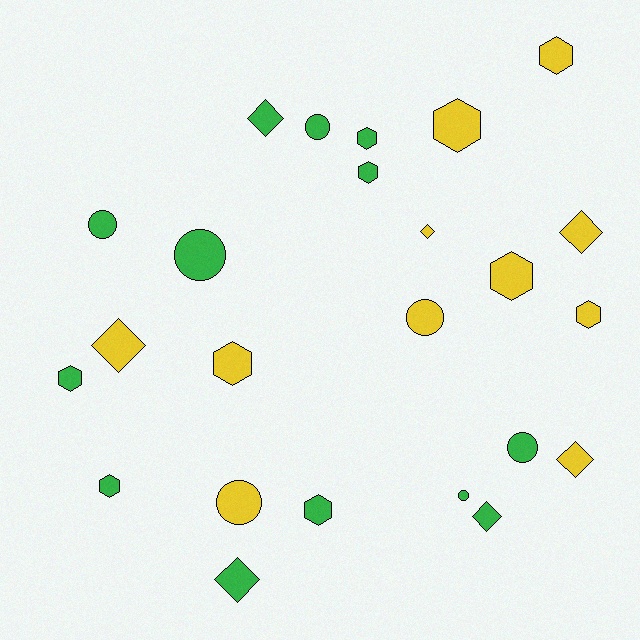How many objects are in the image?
There are 24 objects.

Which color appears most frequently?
Green, with 13 objects.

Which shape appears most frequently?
Hexagon, with 10 objects.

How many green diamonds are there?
There are 3 green diamonds.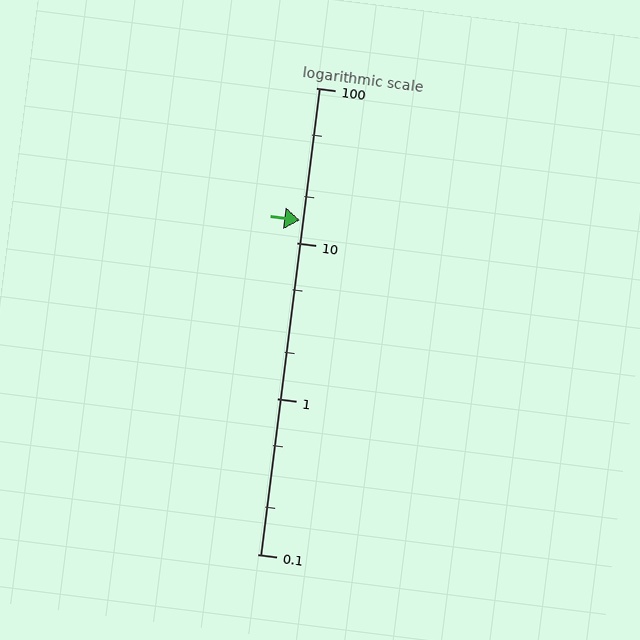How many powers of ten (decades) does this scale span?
The scale spans 3 decades, from 0.1 to 100.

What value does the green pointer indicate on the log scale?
The pointer indicates approximately 14.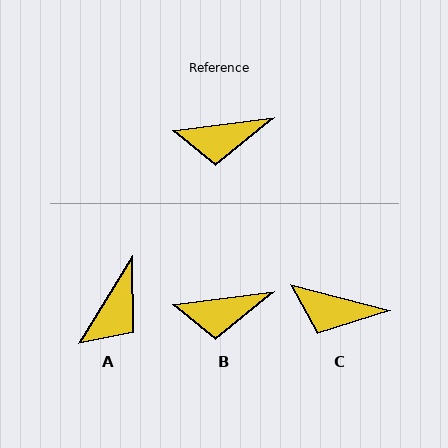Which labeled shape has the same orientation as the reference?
B.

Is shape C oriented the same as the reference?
No, it is off by about 22 degrees.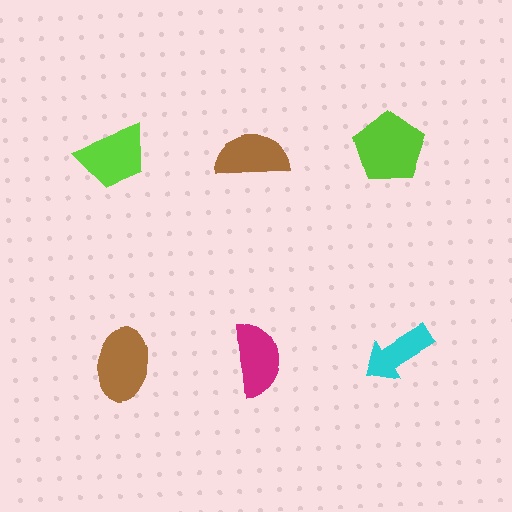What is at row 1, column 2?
A brown semicircle.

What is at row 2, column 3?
A cyan arrow.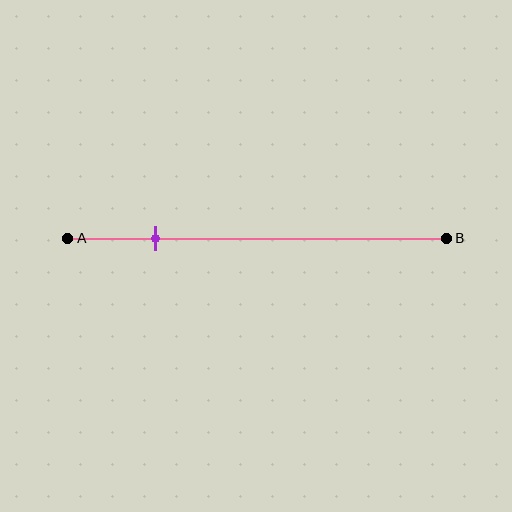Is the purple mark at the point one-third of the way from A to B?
No, the mark is at about 25% from A, not at the 33% one-third point.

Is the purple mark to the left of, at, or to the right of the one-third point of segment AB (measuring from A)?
The purple mark is to the left of the one-third point of segment AB.